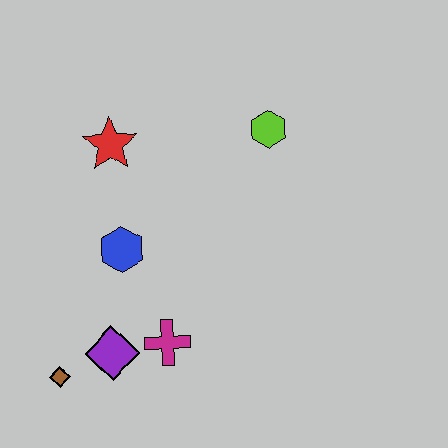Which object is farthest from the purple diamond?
The lime hexagon is farthest from the purple diamond.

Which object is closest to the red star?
The blue hexagon is closest to the red star.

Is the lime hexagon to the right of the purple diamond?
Yes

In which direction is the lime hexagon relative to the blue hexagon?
The lime hexagon is to the right of the blue hexagon.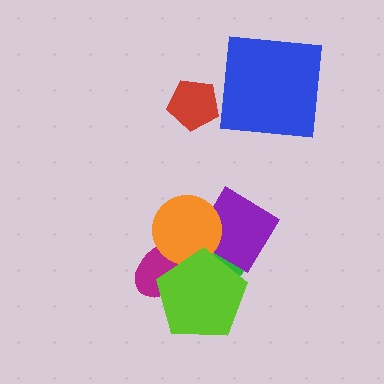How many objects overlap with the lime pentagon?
3 objects overlap with the lime pentagon.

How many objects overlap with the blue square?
0 objects overlap with the blue square.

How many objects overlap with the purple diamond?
2 objects overlap with the purple diamond.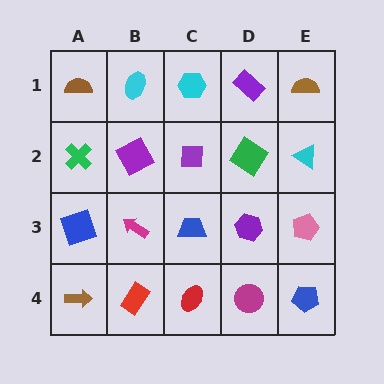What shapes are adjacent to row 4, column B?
A magenta arrow (row 3, column B), a brown arrow (row 4, column A), a red ellipse (row 4, column C).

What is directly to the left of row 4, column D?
A red ellipse.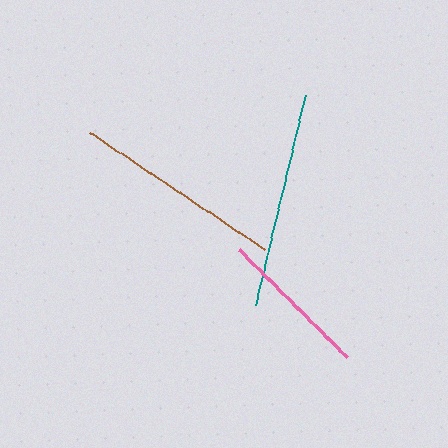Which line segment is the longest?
The teal line is the longest at approximately 216 pixels.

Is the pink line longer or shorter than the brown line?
The brown line is longer than the pink line.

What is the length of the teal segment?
The teal segment is approximately 216 pixels long.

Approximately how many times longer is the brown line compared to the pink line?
The brown line is approximately 1.4 times the length of the pink line.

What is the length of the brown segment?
The brown segment is approximately 211 pixels long.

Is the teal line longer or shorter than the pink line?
The teal line is longer than the pink line.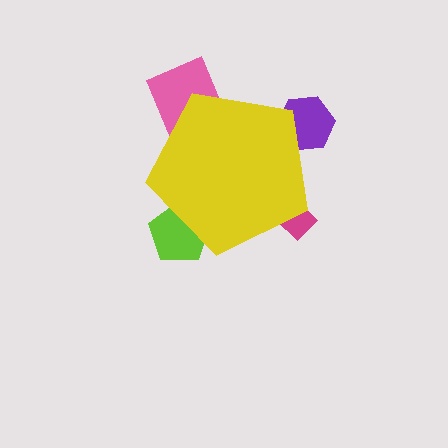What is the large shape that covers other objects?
A yellow pentagon.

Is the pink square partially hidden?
Yes, the pink square is partially hidden behind the yellow pentagon.